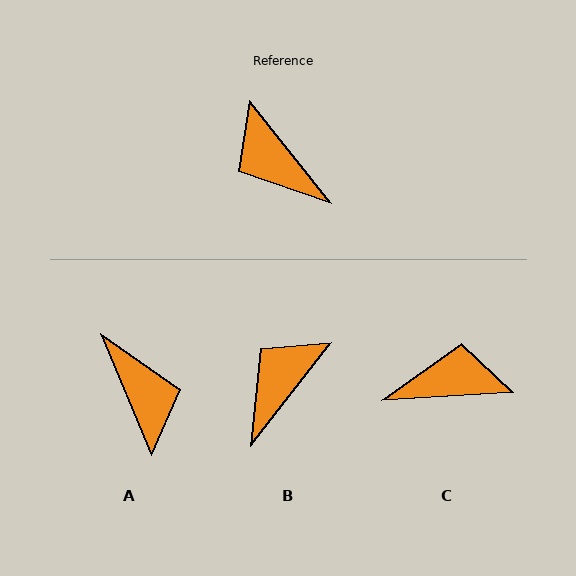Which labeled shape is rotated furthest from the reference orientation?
A, about 165 degrees away.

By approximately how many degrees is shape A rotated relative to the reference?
Approximately 165 degrees counter-clockwise.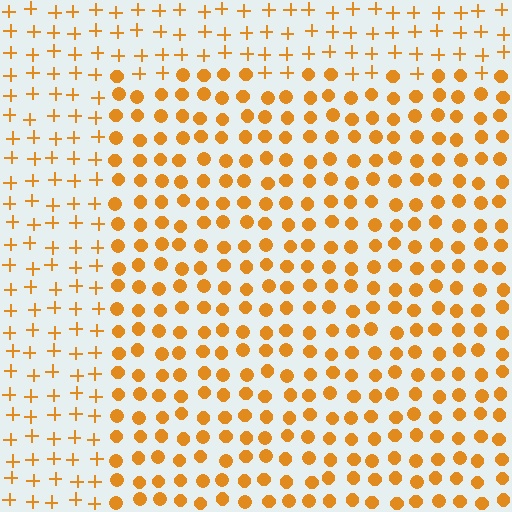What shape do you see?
I see a rectangle.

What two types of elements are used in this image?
The image uses circles inside the rectangle region and plus signs outside it.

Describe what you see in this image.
The image is filled with small orange elements arranged in a uniform grid. A rectangle-shaped region contains circles, while the surrounding area contains plus signs. The boundary is defined purely by the change in element shape.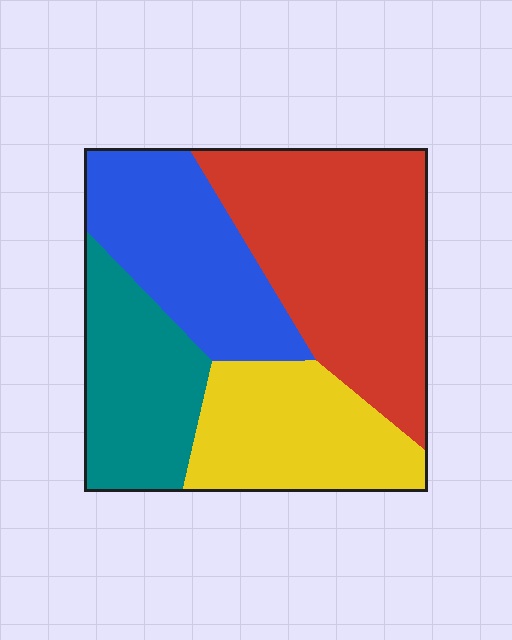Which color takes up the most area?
Red, at roughly 35%.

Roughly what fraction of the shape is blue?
Blue covers around 25% of the shape.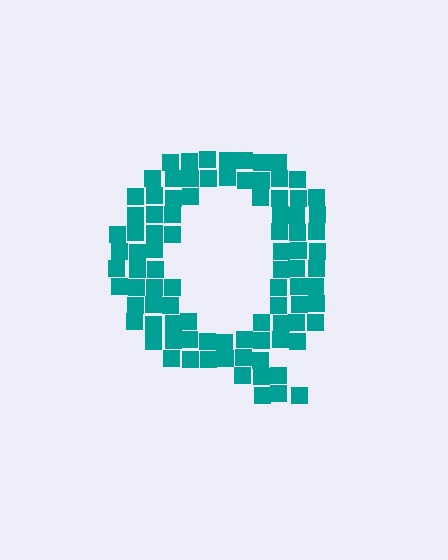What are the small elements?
The small elements are squares.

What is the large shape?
The large shape is the letter Q.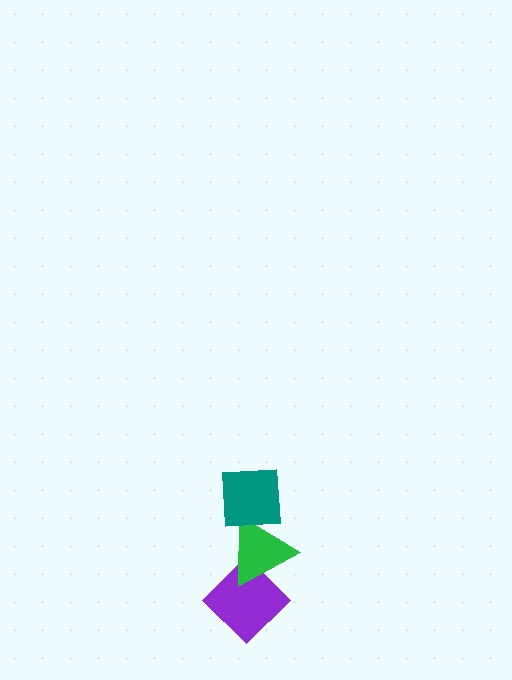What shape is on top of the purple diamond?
The green triangle is on top of the purple diamond.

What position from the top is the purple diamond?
The purple diamond is 3rd from the top.